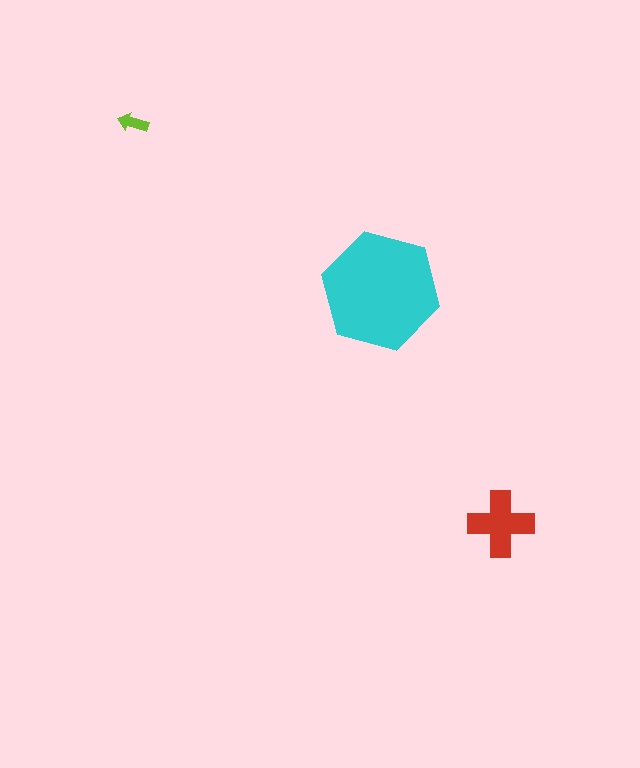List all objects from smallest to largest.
The lime arrow, the red cross, the cyan hexagon.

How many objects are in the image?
There are 3 objects in the image.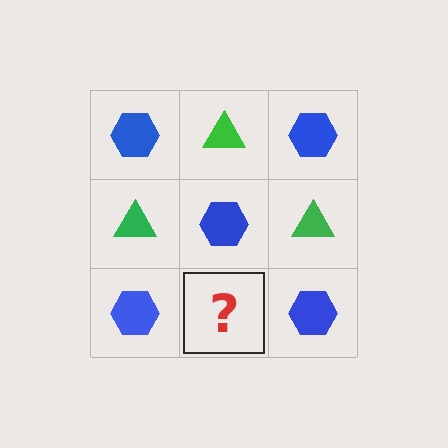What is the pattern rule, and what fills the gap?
The rule is that it alternates blue hexagon and green triangle in a checkerboard pattern. The gap should be filled with a green triangle.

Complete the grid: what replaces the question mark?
The question mark should be replaced with a green triangle.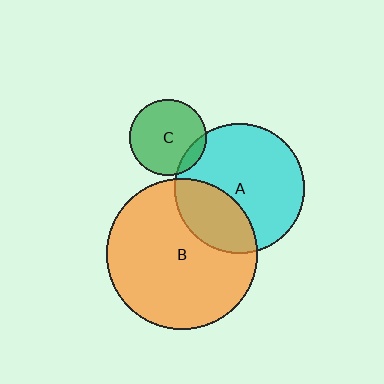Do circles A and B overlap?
Yes.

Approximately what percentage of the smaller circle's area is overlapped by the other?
Approximately 30%.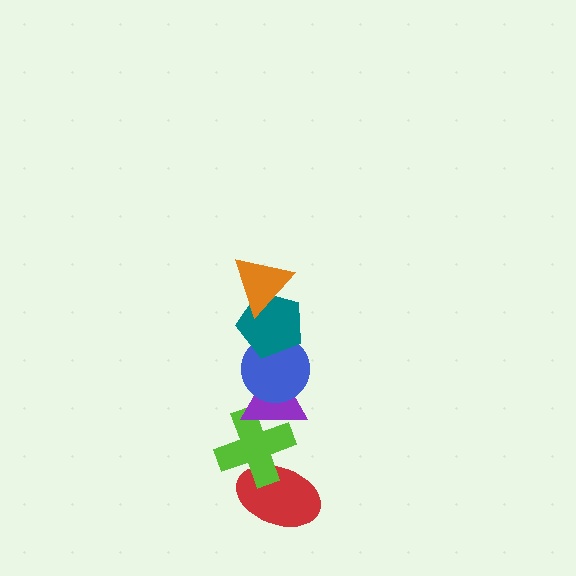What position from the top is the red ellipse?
The red ellipse is 6th from the top.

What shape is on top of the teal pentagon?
The orange triangle is on top of the teal pentagon.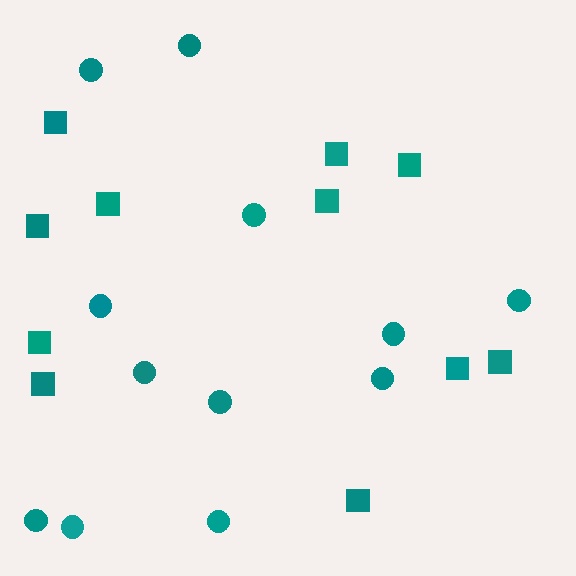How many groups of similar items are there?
There are 2 groups: one group of squares (11) and one group of circles (12).